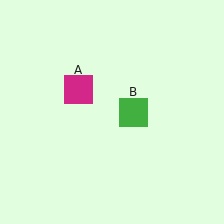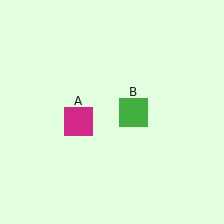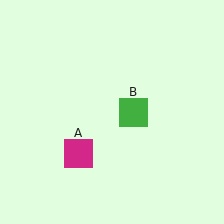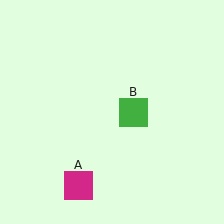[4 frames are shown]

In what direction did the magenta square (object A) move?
The magenta square (object A) moved down.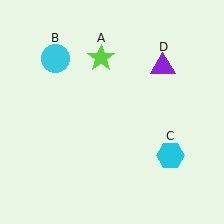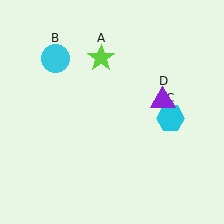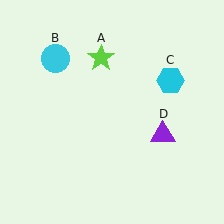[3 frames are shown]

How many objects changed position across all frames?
2 objects changed position: cyan hexagon (object C), purple triangle (object D).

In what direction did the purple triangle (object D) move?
The purple triangle (object D) moved down.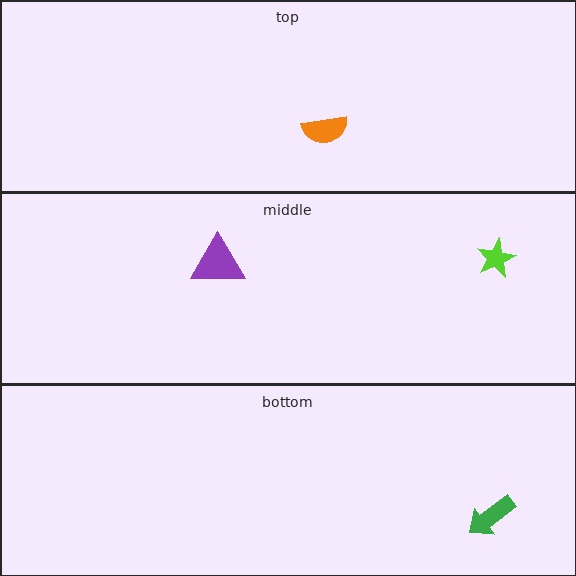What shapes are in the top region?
The orange semicircle.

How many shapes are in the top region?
1.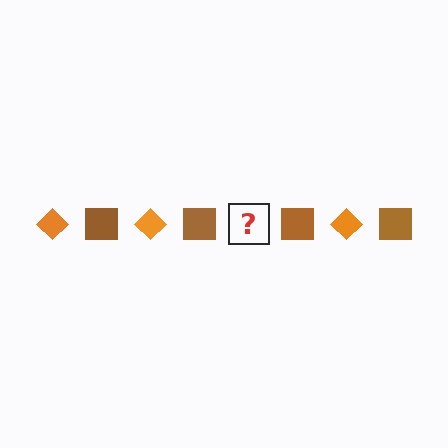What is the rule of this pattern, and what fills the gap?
The rule is that the pattern alternates between orange diamond and brown square. The gap should be filled with an orange diamond.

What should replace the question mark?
The question mark should be replaced with an orange diamond.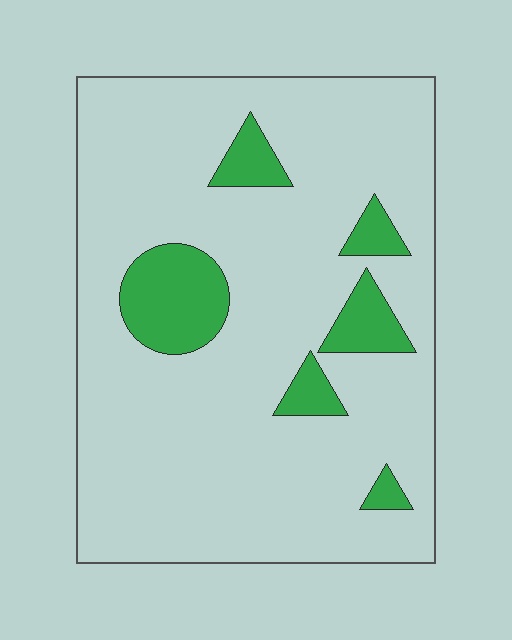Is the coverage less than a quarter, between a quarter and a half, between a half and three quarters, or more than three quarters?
Less than a quarter.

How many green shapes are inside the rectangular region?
6.